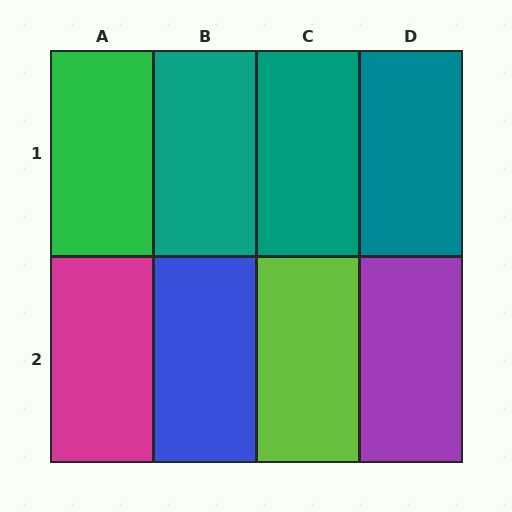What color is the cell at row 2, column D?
Purple.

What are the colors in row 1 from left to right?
Green, teal, teal, teal.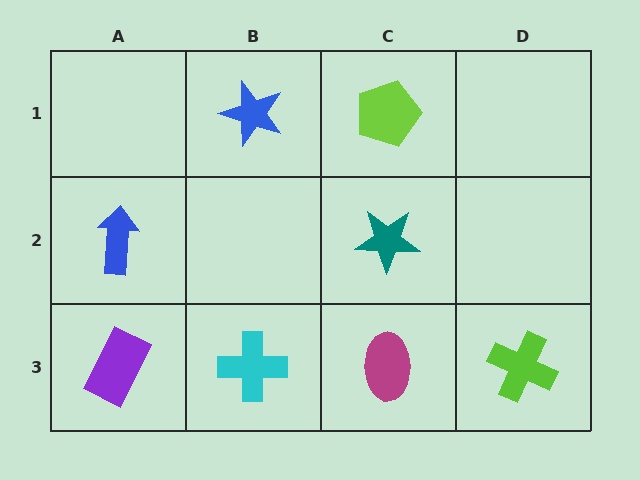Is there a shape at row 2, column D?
No, that cell is empty.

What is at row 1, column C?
A lime pentagon.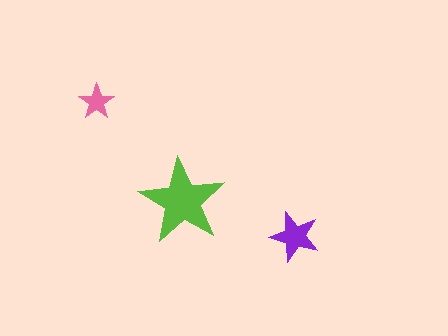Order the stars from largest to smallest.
the lime one, the purple one, the pink one.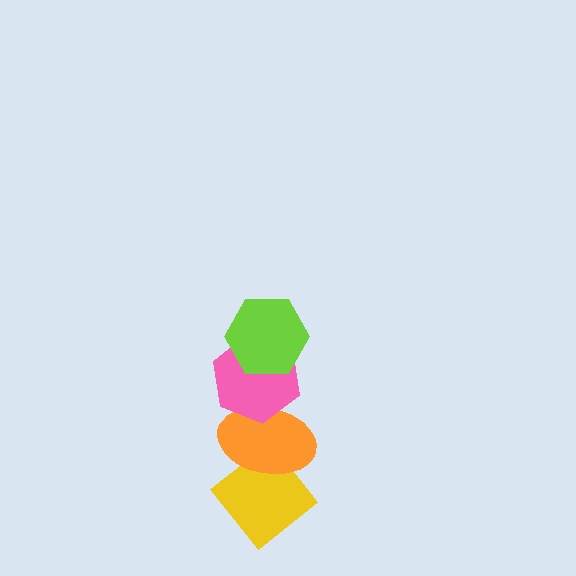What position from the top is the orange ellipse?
The orange ellipse is 3rd from the top.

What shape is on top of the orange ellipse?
The pink hexagon is on top of the orange ellipse.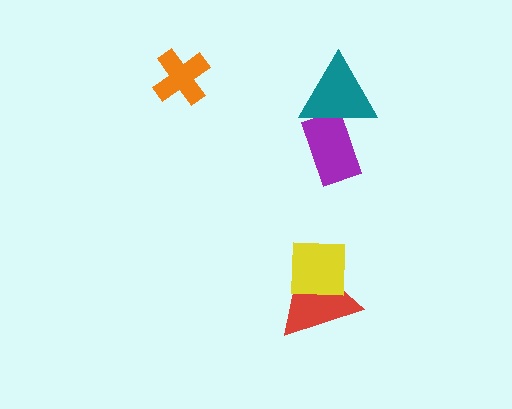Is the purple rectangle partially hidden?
Yes, it is partially covered by another shape.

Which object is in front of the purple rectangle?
The teal triangle is in front of the purple rectangle.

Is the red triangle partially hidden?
Yes, it is partially covered by another shape.